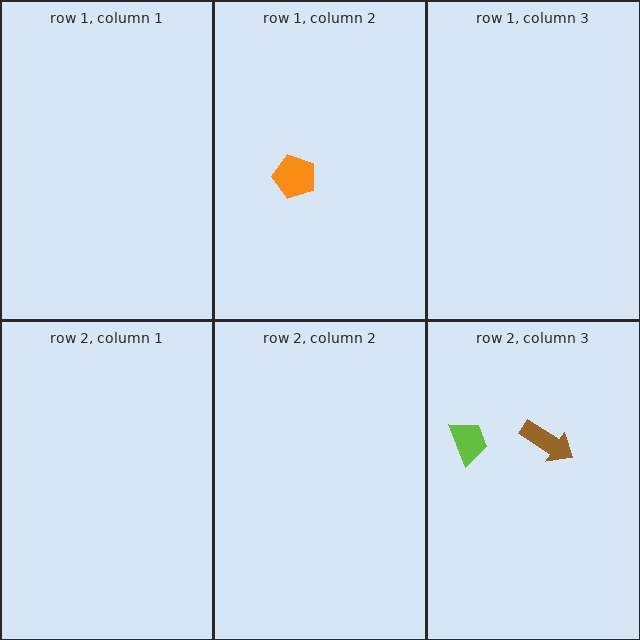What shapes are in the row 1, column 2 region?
The orange pentagon.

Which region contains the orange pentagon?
The row 1, column 2 region.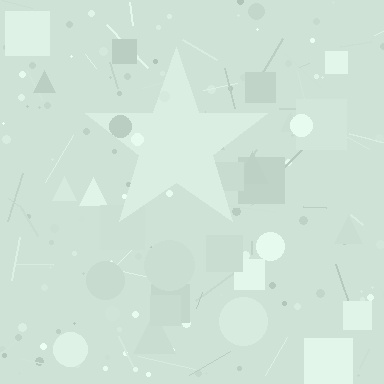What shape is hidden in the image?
A star is hidden in the image.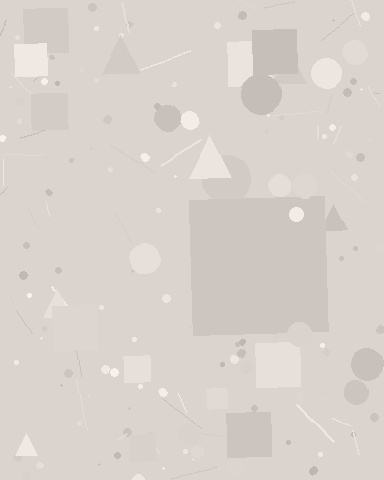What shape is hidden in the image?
A square is hidden in the image.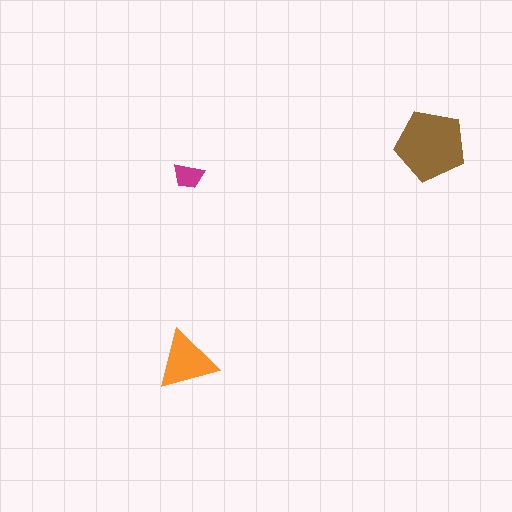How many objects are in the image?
There are 3 objects in the image.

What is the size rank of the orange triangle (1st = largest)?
2nd.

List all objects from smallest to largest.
The magenta trapezoid, the orange triangle, the brown pentagon.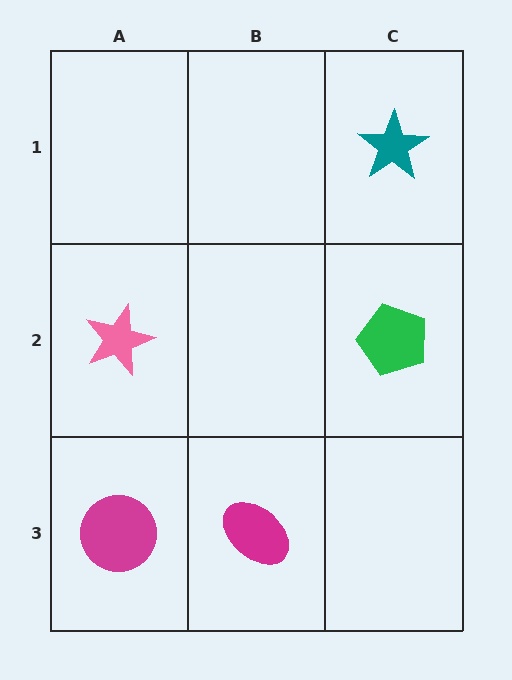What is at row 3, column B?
A magenta ellipse.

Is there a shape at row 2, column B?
No, that cell is empty.